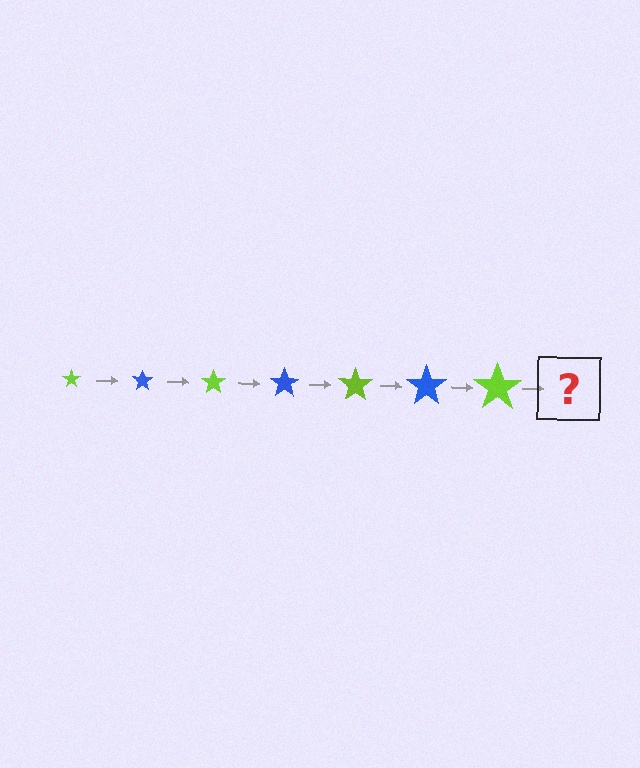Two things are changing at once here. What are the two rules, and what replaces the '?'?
The two rules are that the star grows larger each step and the color cycles through lime and blue. The '?' should be a blue star, larger than the previous one.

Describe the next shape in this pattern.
It should be a blue star, larger than the previous one.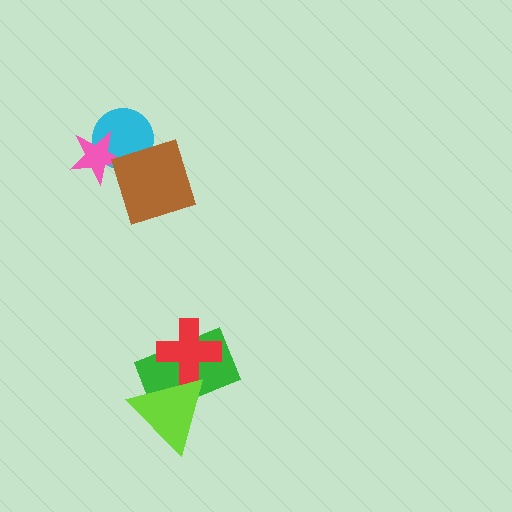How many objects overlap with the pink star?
2 objects overlap with the pink star.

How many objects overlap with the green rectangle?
2 objects overlap with the green rectangle.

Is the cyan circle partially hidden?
Yes, it is partially covered by another shape.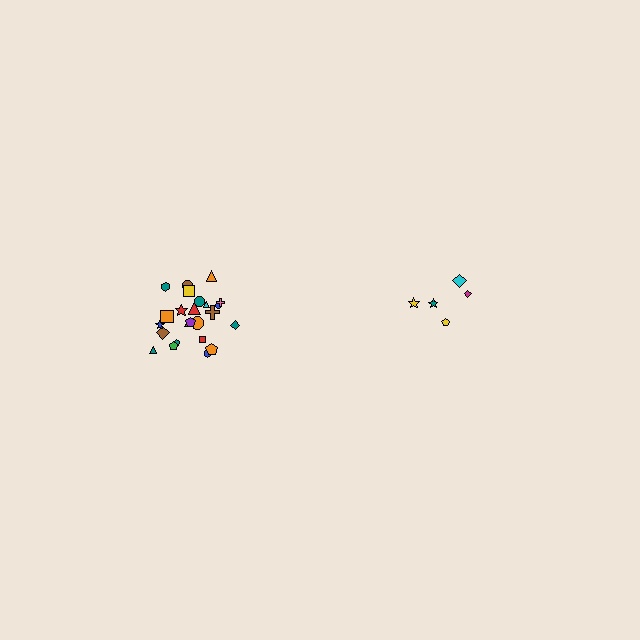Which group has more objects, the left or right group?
The left group.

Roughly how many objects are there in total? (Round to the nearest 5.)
Roughly 30 objects in total.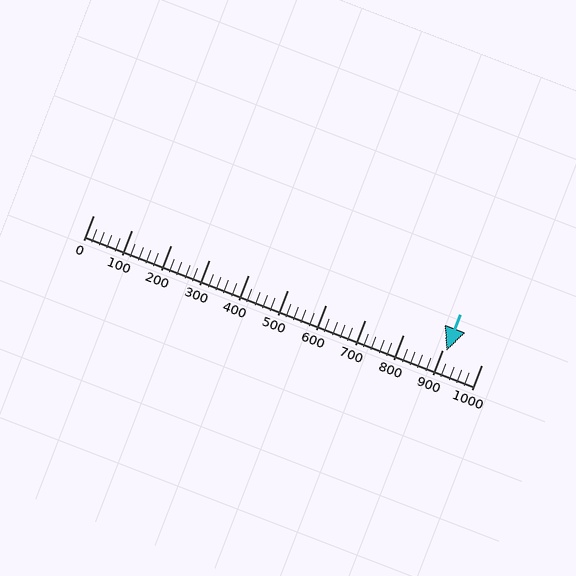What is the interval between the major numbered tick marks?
The major tick marks are spaced 100 units apart.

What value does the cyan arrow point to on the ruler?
The cyan arrow points to approximately 910.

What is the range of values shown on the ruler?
The ruler shows values from 0 to 1000.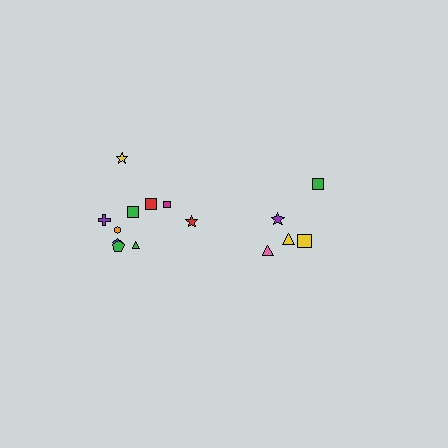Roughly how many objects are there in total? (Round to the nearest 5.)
Roughly 15 objects in total.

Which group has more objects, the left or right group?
The left group.